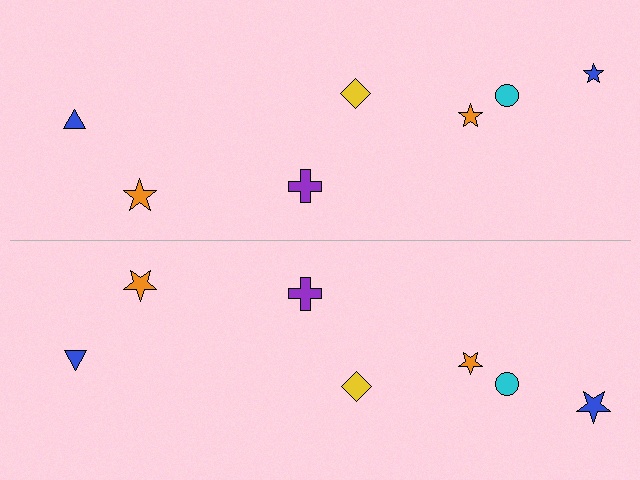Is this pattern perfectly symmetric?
No, the pattern is not perfectly symmetric. The blue star on the bottom side has a different size than its mirror counterpart.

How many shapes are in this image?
There are 14 shapes in this image.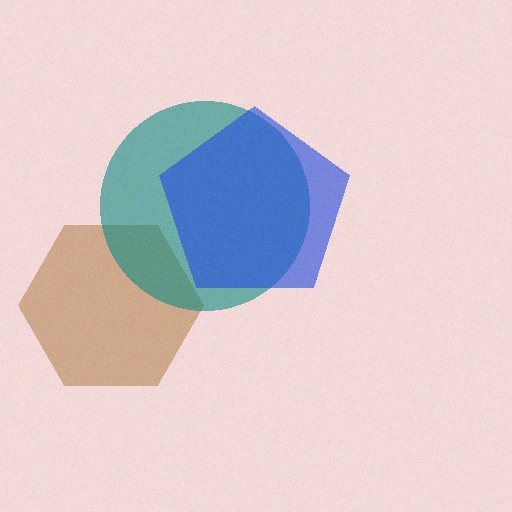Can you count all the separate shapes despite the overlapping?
Yes, there are 3 separate shapes.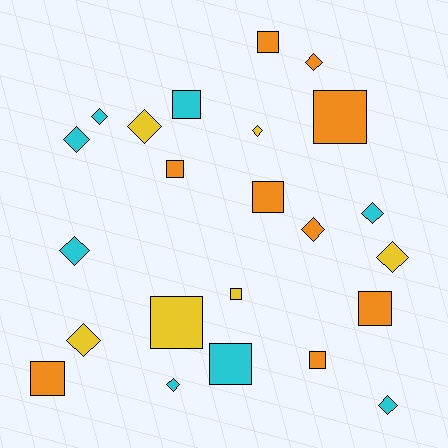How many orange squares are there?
There are 7 orange squares.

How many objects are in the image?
There are 23 objects.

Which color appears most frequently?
Orange, with 9 objects.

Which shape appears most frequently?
Diamond, with 12 objects.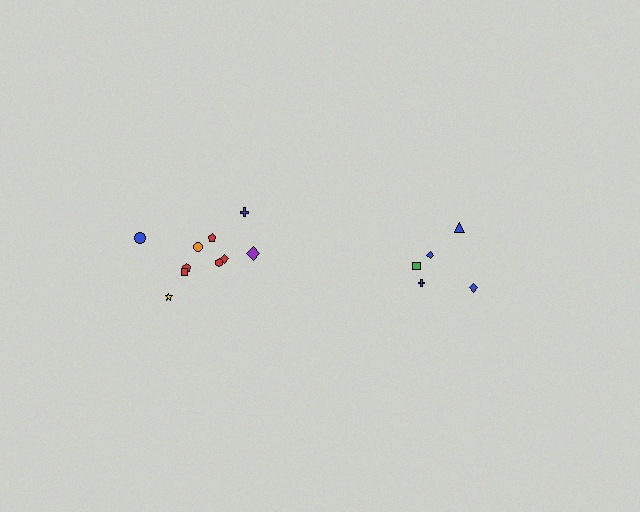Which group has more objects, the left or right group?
The left group.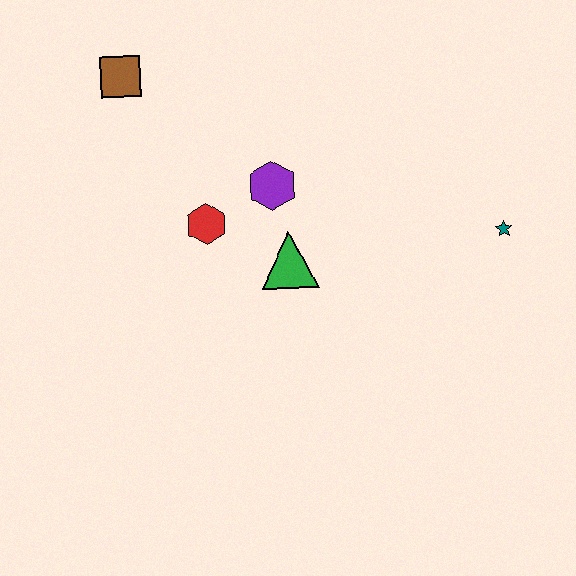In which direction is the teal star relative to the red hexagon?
The teal star is to the right of the red hexagon.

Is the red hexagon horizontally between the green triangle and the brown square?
Yes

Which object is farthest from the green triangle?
The brown square is farthest from the green triangle.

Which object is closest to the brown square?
The red hexagon is closest to the brown square.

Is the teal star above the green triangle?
Yes